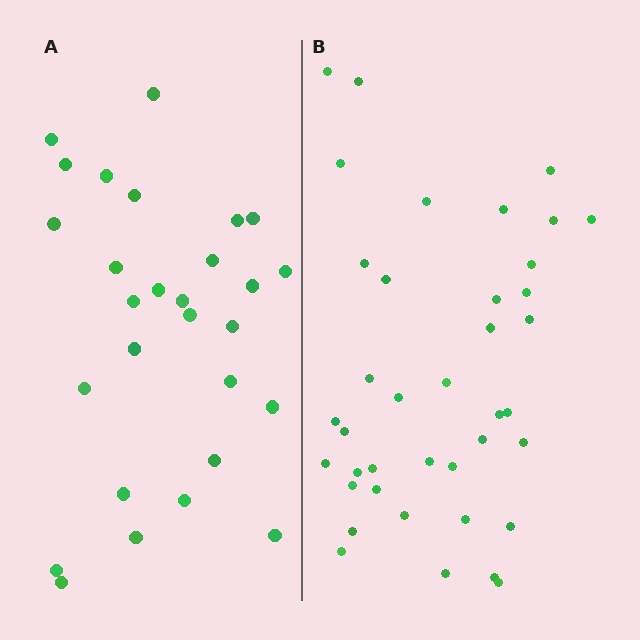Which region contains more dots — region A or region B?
Region B (the right region) has more dots.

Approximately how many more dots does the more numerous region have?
Region B has roughly 12 or so more dots than region A.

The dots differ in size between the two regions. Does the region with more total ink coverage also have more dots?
No. Region A has more total ink coverage because its dots are larger, but region B actually contains more individual dots. Total area can be misleading — the number of items is what matters here.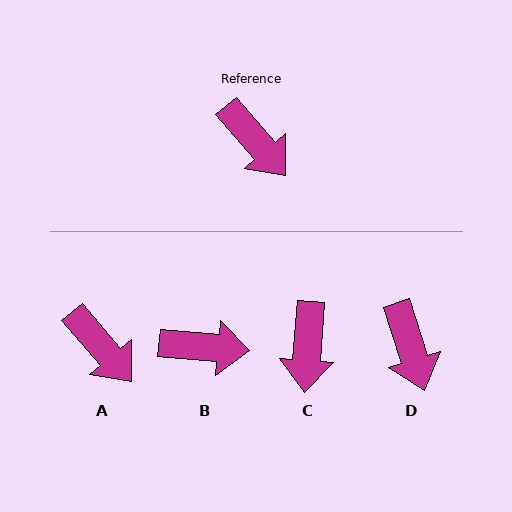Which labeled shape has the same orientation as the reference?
A.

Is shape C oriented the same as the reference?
No, it is off by about 45 degrees.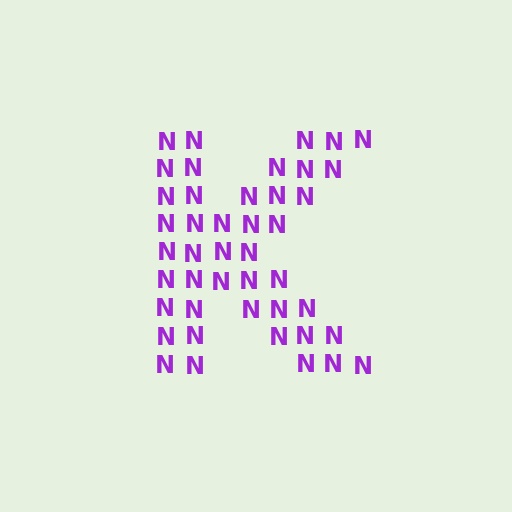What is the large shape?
The large shape is the letter K.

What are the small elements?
The small elements are letter N's.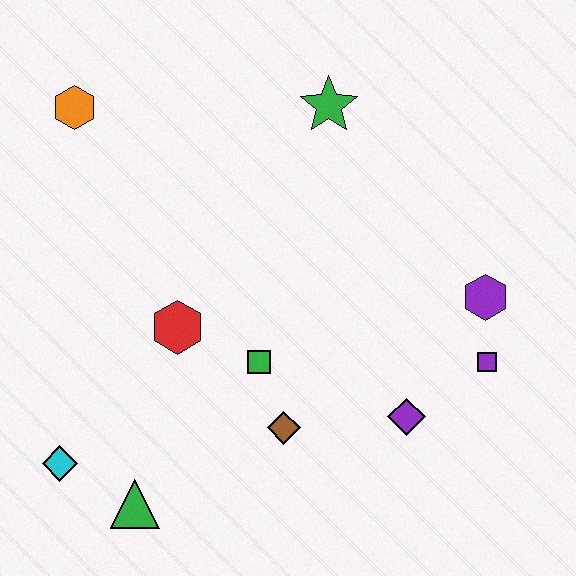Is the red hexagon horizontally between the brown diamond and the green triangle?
Yes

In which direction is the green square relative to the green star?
The green square is below the green star.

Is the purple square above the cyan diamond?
Yes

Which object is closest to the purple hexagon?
The purple square is closest to the purple hexagon.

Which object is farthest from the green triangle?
The green star is farthest from the green triangle.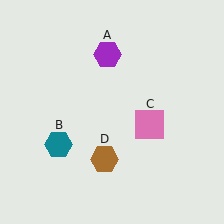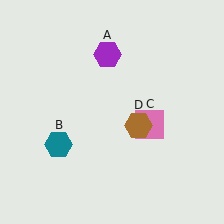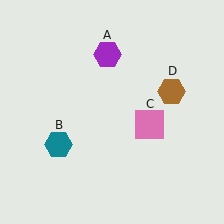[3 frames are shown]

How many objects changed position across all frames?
1 object changed position: brown hexagon (object D).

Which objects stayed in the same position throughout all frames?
Purple hexagon (object A) and teal hexagon (object B) and pink square (object C) remained stationary.